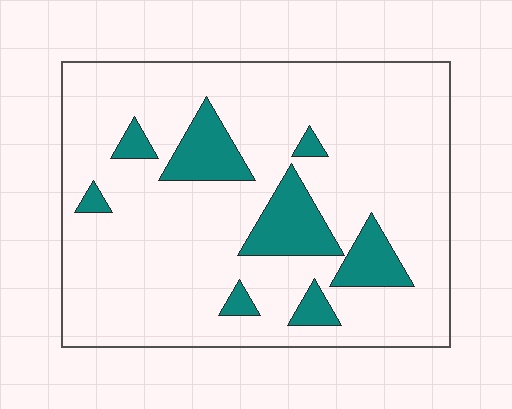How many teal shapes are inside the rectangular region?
8.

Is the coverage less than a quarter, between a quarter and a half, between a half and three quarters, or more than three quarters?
Less than a quarter.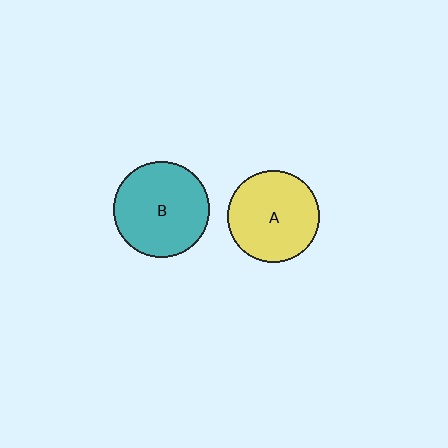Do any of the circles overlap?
No, none of the circles overlap.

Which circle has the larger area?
Circle B (teal).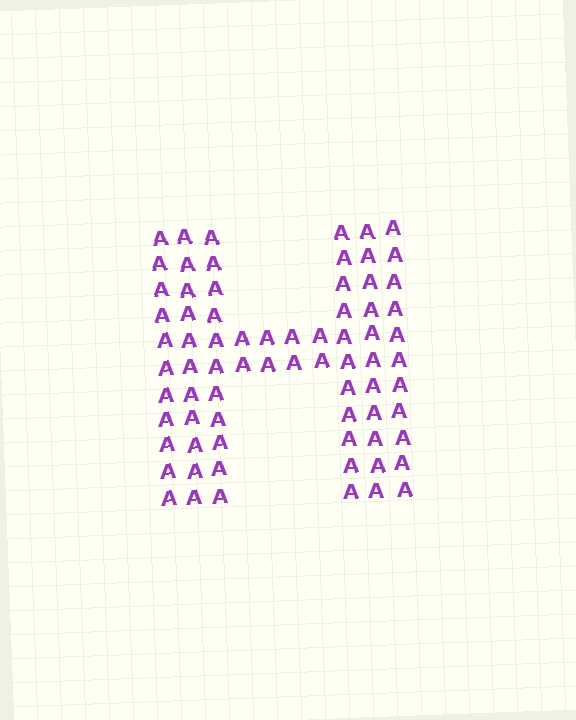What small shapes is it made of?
It is made of small letter A's.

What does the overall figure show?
The overall figure shows the letter H.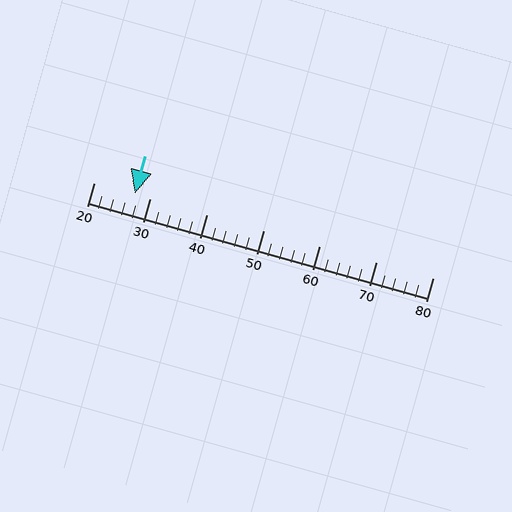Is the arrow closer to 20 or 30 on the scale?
The arrow is closer to 30.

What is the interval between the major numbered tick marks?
The major tick marks are spaced 10 units apart.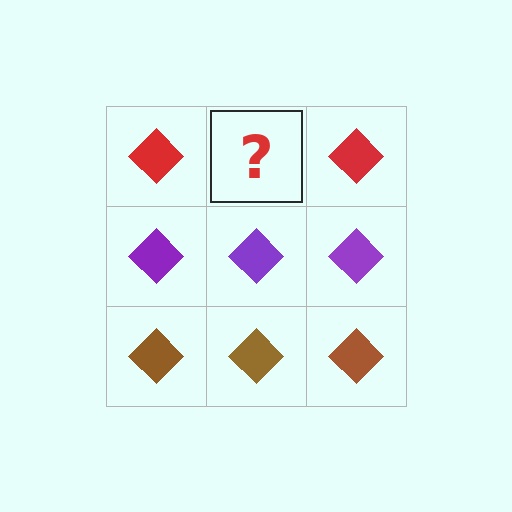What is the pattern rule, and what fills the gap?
The rule is that each row has a consistent color. The gap should be filled with a red diamond.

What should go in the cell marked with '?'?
The missing cell should contain a red diamond.